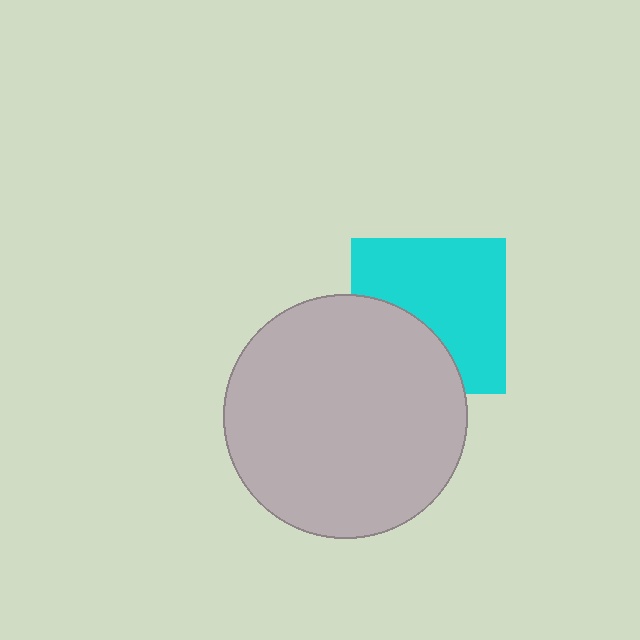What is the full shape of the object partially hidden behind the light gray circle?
The partially hidden object is a cyan square.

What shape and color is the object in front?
The object in front is a light gray circle.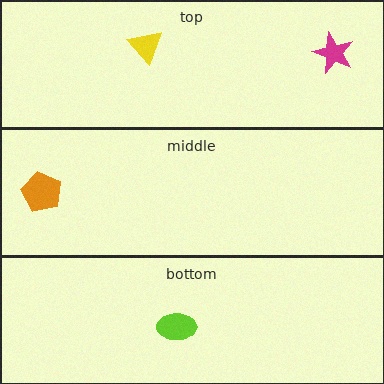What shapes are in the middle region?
The orange pentagon.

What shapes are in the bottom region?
The lime ellipse.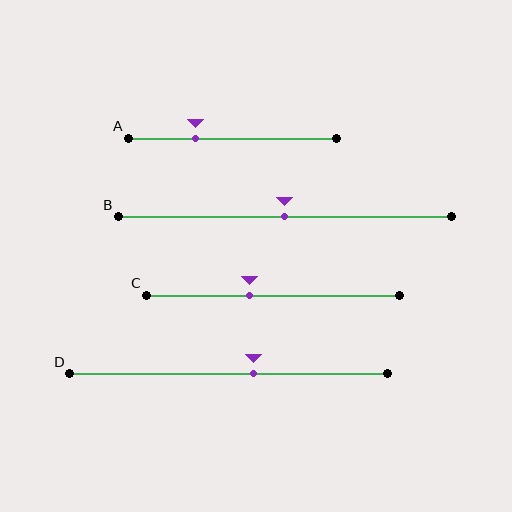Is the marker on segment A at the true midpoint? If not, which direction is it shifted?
No, the marker on segment A is shifted to the left by about 18% of the segment length.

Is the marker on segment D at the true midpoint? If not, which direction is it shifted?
No, the marker on segment D is shifted to the right by about 8% of the segment length.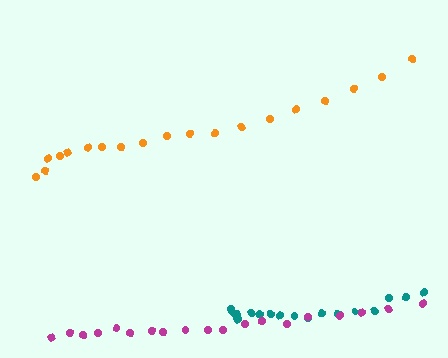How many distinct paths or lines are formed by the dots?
There are 3 distinct paths.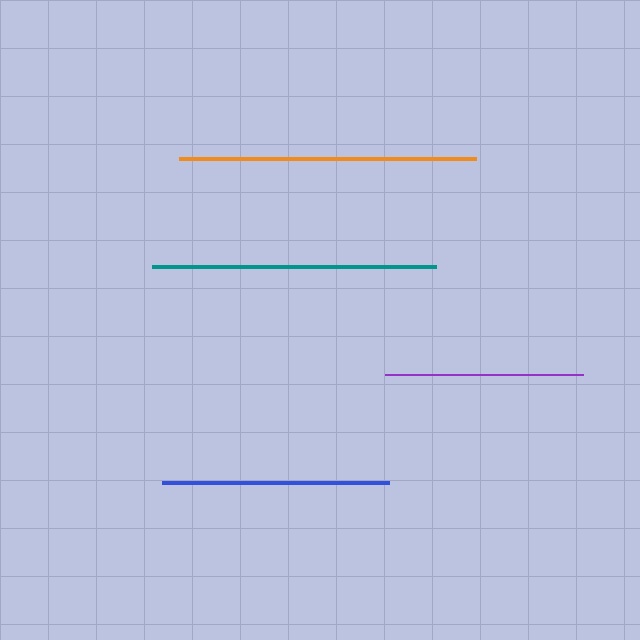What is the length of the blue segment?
The blue segment is approximately 226 pixels long.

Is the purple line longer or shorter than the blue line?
The blue line is longer than the purple line.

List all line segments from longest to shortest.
From longest to shortest: orange, teal, blue, purple.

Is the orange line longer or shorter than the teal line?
The orange line is longer than the teal line.